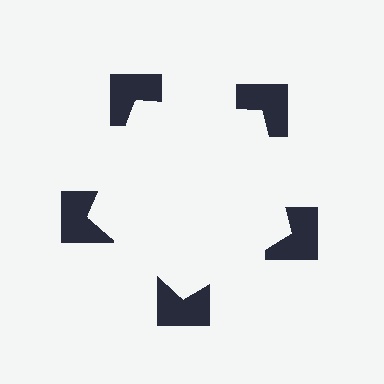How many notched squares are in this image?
There are 5 — one at each vertex of the illusory pentagon.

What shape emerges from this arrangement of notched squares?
An illusory pentagon — its edges are inferred from the aligned wedge cuts in the notched squares, not physically drawn.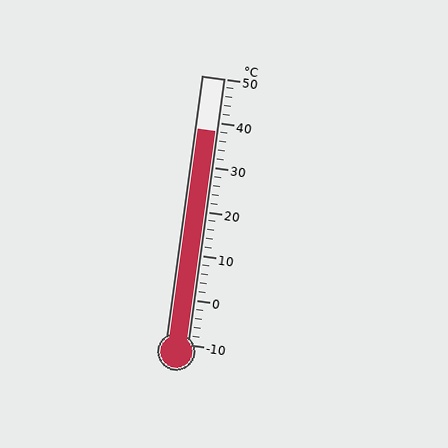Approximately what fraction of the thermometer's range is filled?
The thermometer is filled to approximately 80% of its range.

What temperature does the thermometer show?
The thermometer shows approximately 38°C.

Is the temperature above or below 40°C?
The temperature is below 40°C.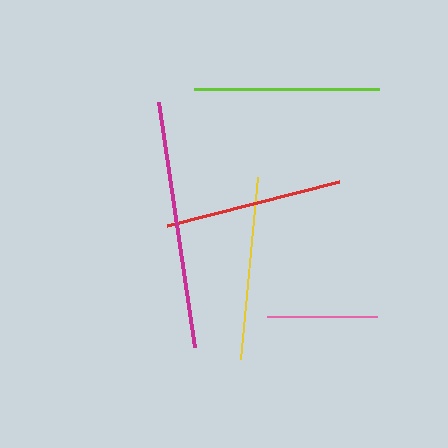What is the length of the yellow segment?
The yellow segment is approximately 183 pixels long.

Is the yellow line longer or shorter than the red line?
The yellow line is longer than the red line.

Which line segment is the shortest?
The pink line is the shortest at approximately 109 pixels.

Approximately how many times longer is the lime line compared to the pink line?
The lime line is approximately 1.7 times the length of the pink line.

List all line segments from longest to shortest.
From longest to shortest: magenta, lime, yellow, red, pink.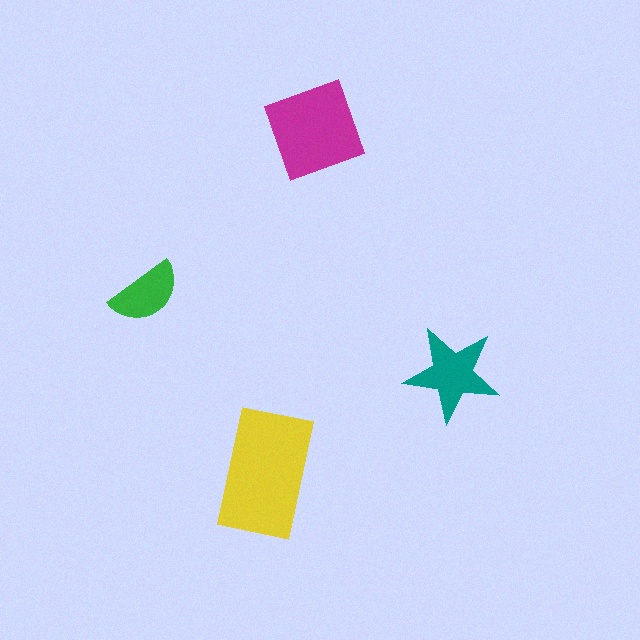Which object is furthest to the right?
The teal star is rightmost.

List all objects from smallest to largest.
The green semicircle, the teal star, the magenta diamond, the yellow rectangle.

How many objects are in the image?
There are 4 objects in the image.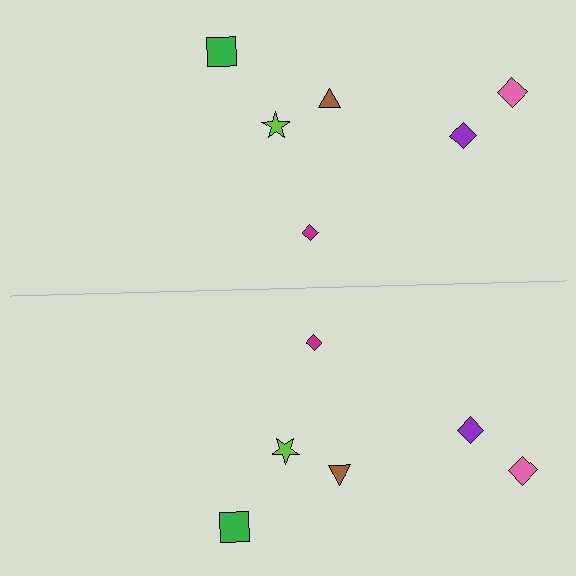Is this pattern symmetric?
Yes, this pattern has bilateral (reflection) symmetry.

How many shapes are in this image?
There are 12 shapes in this image.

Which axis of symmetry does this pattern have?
The pattern has a horizontal axis of symmetry running through the center of the image.